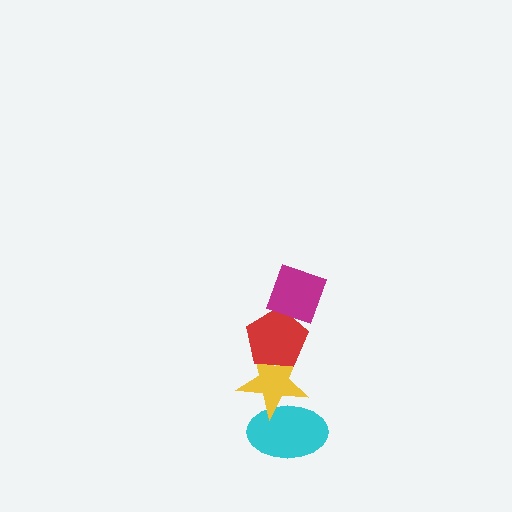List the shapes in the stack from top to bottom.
From top to bottom: the magenta diamond, the red pentagon, the yellow star, the cyan ellipse.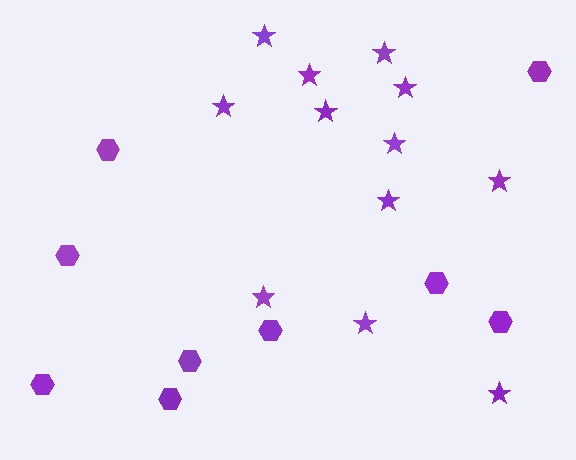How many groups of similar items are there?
There are 2 groups: one group of hexagons (9) and one group of stars (12).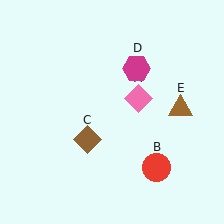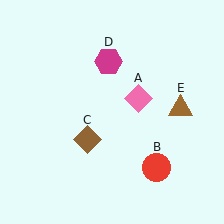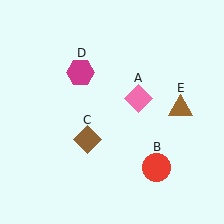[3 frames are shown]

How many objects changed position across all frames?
1 object changed position: magenta hexagon (object D).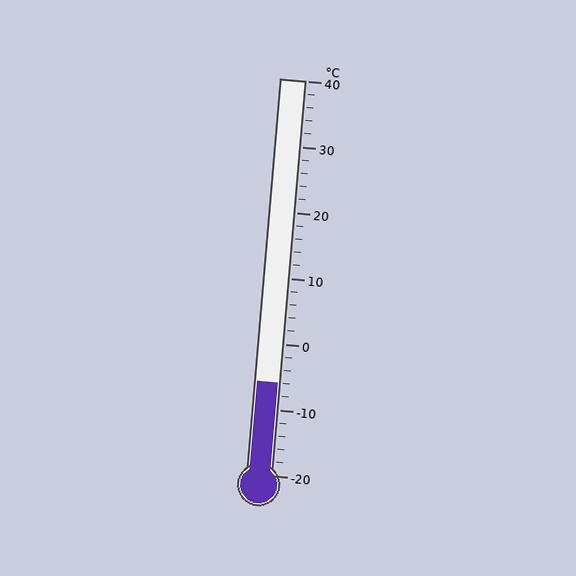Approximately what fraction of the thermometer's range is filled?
The thermometer is filled to approximately 25% of its range.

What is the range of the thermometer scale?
The thermometer scale ranges from -20°C to 40°C.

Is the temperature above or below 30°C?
The temperature is below 30°C.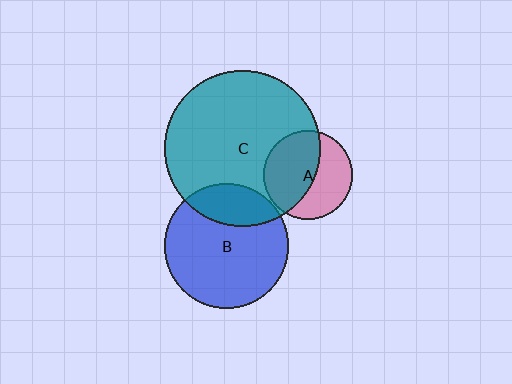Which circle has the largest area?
Circle C (teal).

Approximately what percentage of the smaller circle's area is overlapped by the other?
Approximately 25%.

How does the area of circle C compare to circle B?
Approximately 1.6 times.